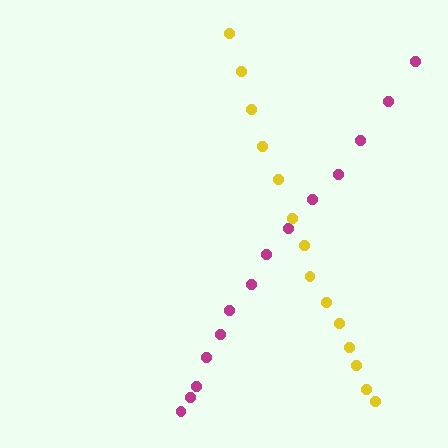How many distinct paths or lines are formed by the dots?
There are 2 distinct paths.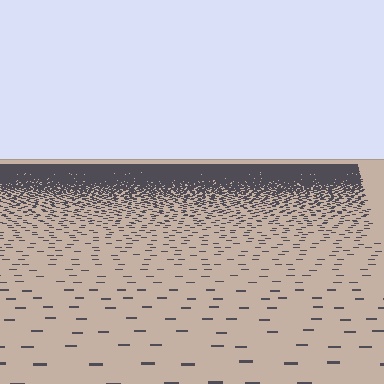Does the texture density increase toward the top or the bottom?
Density increases toward the top.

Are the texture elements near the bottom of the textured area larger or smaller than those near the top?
Larger. Near the bottom, elements are closer to the viewer and appear at a bigger on-screen size.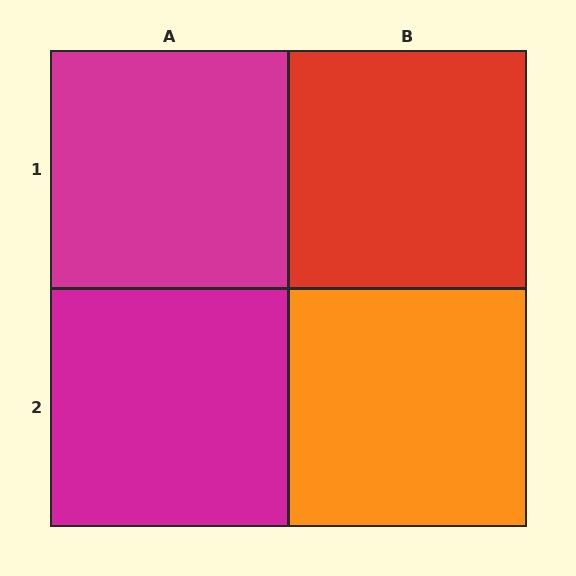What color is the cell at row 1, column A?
Magenta.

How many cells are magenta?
2 cells are magenta.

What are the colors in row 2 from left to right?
Magenta, orange.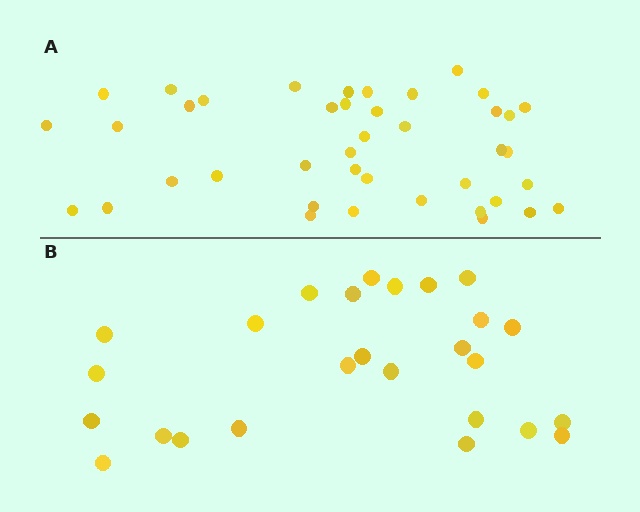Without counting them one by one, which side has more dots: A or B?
Region A (the top region) has more dots.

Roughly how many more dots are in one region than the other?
Region A has approximately 15 more dots than region B.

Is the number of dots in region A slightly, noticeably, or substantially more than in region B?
Region A has substantially more. The ratio is roughly 1.6 to 1.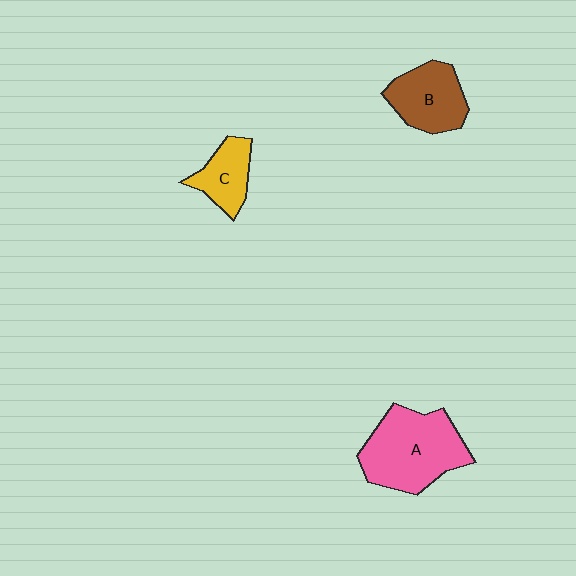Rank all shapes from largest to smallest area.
From largest to smallest: A (pink), B (brown), C (yellow).